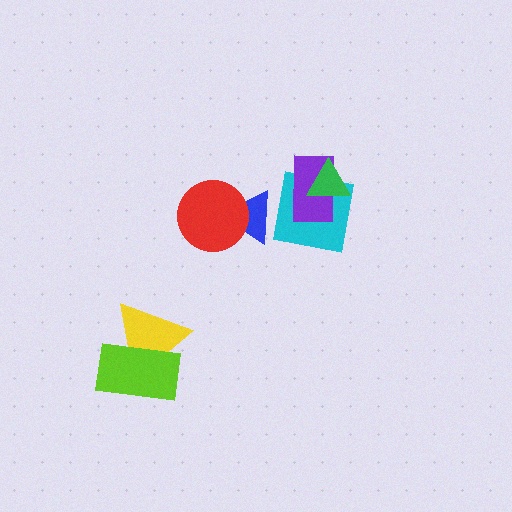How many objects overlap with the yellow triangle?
1 object overlaps with the yellow triangle.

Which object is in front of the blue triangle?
The red circle is in front of the blue triangle.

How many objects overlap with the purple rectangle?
2 objects overlap with the purple rectangle.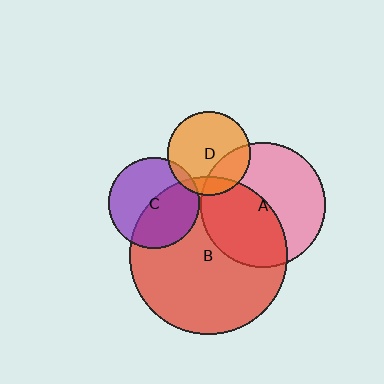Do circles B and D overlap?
Yes.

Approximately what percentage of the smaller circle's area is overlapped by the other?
Approximately 15%.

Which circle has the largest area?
Circle B (red).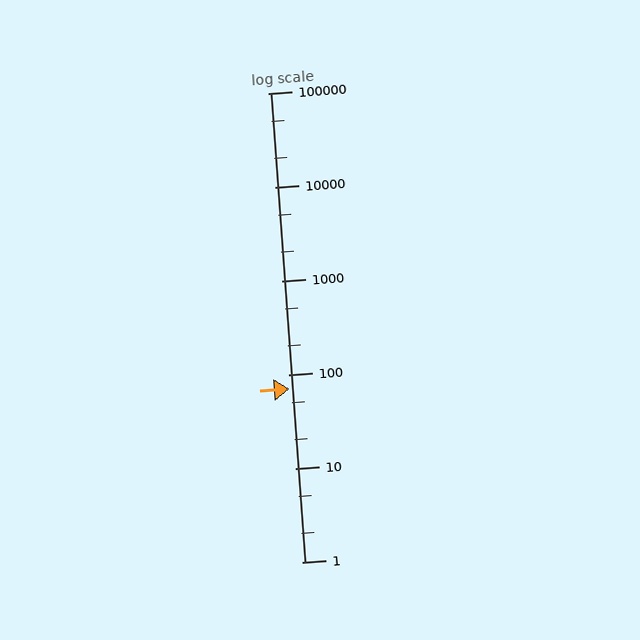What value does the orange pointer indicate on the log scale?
The pointer indicates approximately 70.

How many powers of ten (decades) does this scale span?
The scale spans 5 decades, from 1 to 100000.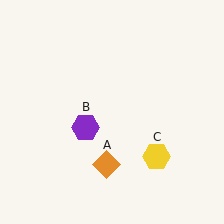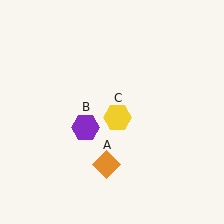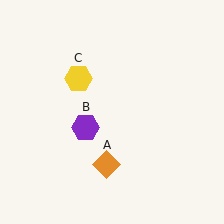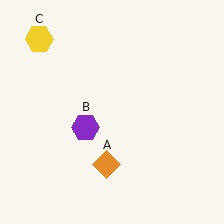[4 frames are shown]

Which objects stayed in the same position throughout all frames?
Orange diamond (object A) and purple hexagon (object B) remained stationary.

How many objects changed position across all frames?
1 object changed position: yellow hexagon (object C).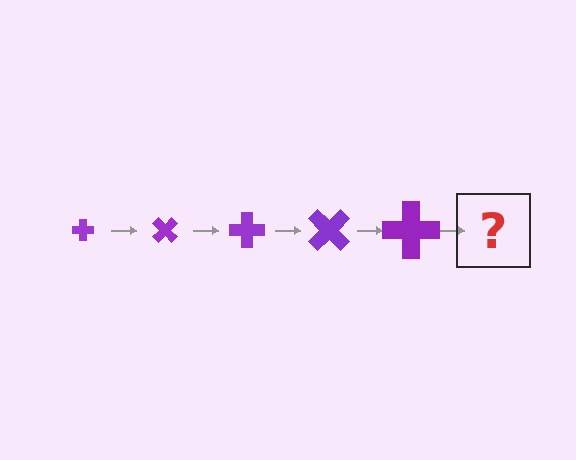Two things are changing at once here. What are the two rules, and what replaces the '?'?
The two rules are that the cross grows larger each step and it rotates 45 degrees each step. The '?' should be a cross, larger than the previous one and rotated 225 degrees from the start.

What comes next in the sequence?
The next element should be a cross, larger than the previous one and rotated 225 degrees from the start.